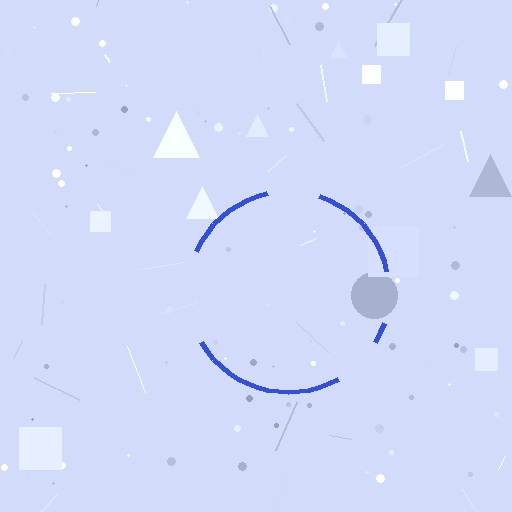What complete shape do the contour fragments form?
The contour fragments form a circle.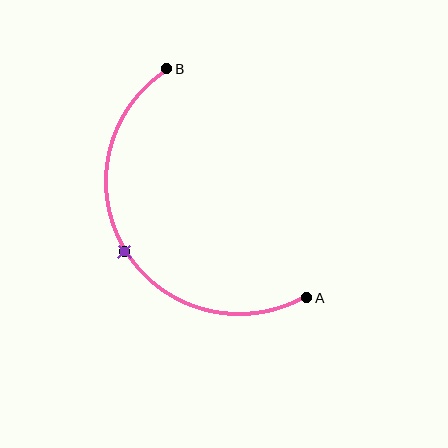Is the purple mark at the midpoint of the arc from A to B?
Yes. The purple mark lies on the arc at equal arc-length from both A and B — it is the arc midpoint.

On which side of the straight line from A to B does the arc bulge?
The arc bulges to the left of the straight line connecting A and B.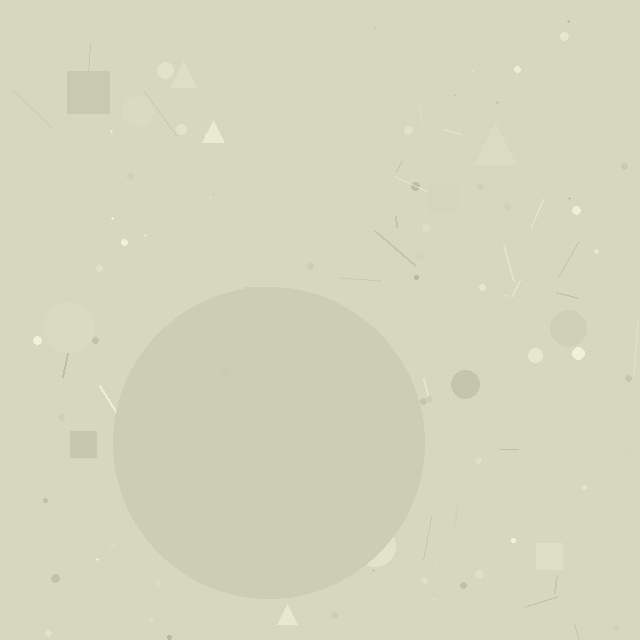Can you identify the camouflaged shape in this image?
The camouflaged shape is a circle.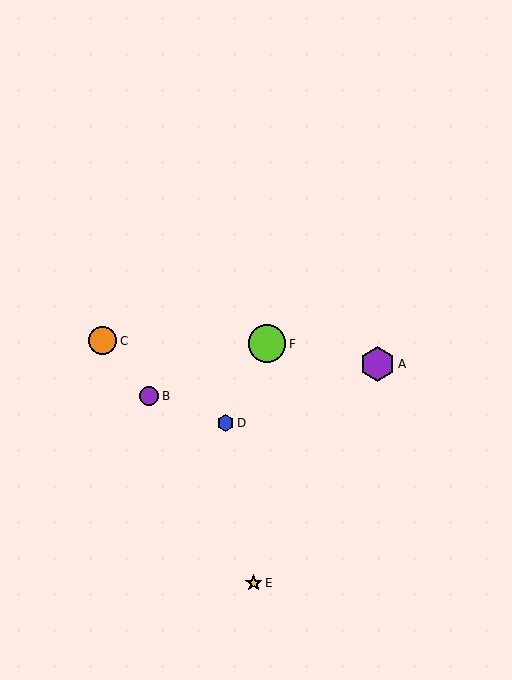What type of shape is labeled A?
Shape A is a purple hexagon.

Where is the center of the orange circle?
The center of the orange circle is at (103, 341).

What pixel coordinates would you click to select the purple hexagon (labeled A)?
Click at (377, 364) to select the purple hexagon A.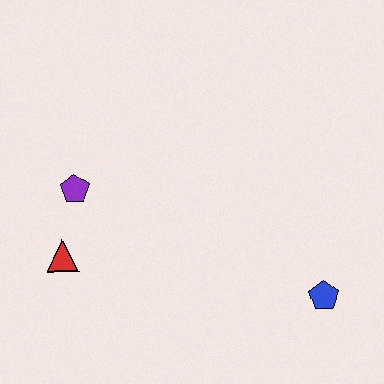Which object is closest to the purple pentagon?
The red triangle is closest to the purple pentagon.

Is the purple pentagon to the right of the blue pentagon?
No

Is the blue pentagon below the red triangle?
Yes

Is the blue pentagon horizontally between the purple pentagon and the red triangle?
No